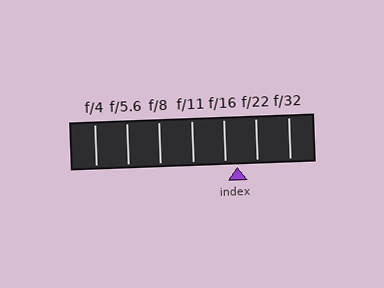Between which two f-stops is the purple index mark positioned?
The index mark is between f/16 and f/22.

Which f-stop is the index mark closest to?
The index mark is closest to f/16.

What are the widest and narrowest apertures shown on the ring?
The widest aperture shown is f/4 and the narrowest is f/32.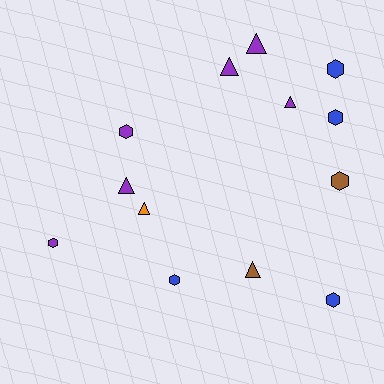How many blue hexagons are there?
There are 4 blue hexagons.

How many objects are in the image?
There are 13 objects.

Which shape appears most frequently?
Hexagon, with 7 objects.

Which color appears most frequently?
Purple, with 6 objects.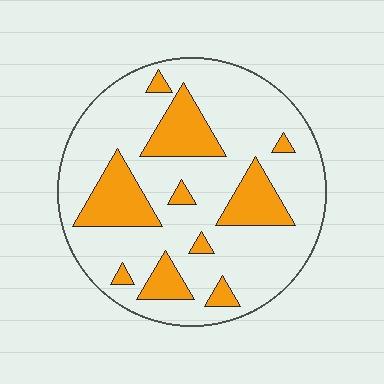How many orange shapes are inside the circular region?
10.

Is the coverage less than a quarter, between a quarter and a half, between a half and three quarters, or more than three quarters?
Less than a quarter.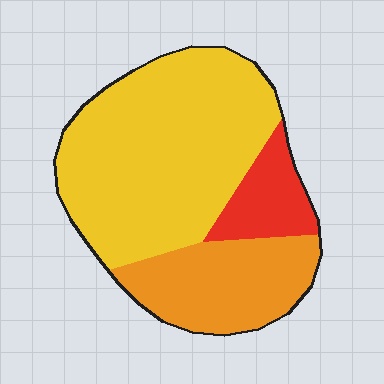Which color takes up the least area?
Red, at roughly 10%.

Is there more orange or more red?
Orange.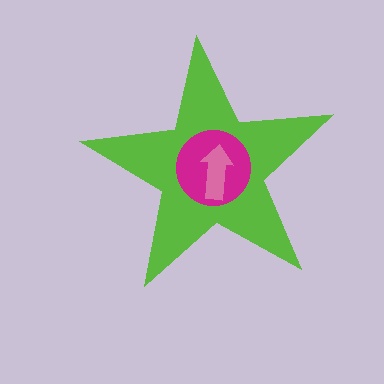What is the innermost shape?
The pink arrow.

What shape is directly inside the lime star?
The magenta circle.